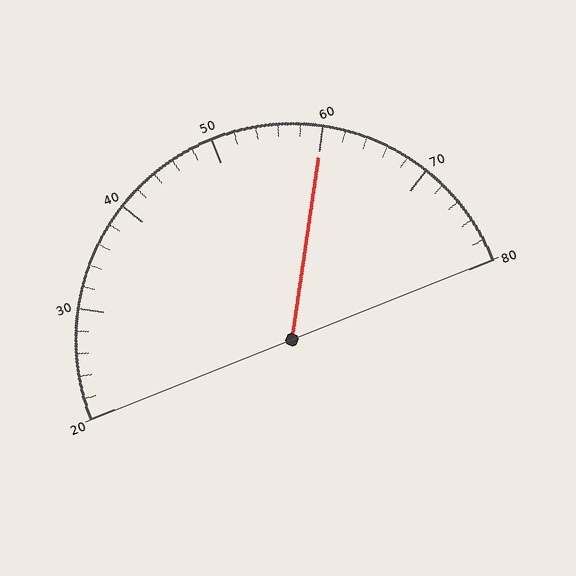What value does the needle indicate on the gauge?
The needle indicates approximately 60.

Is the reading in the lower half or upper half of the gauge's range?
The reading is in the upper half of the range (20 to 80).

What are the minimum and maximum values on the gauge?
The gauge ranges from 20 to 80.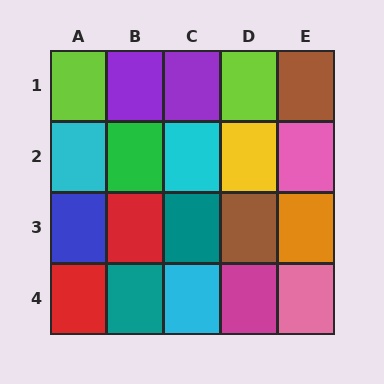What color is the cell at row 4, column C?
Cyan.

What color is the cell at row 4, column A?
Red.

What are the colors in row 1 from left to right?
Lime, purple, purple, lime, brown.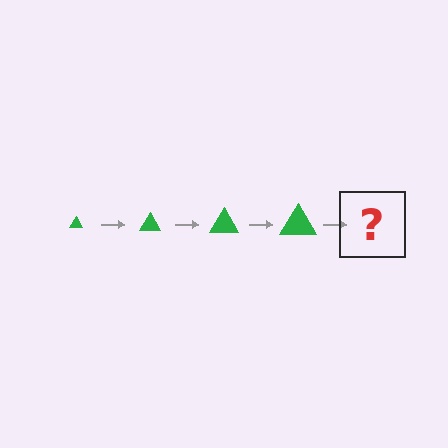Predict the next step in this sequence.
The next step is a green triangle, larger than the previous one.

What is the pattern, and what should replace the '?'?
The pattern is that the triangle gets progressively larger each step. The '?' should be a green triangle, larger than the previous one.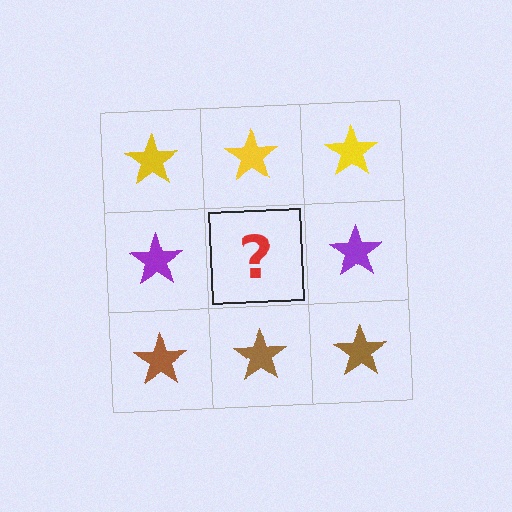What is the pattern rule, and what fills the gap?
The rule is that each row has a consistent color. The gap should be filled with a purple star.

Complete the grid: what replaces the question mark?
The question mark should be replaced with a purple star.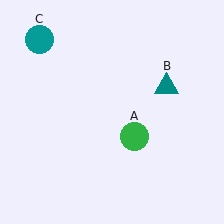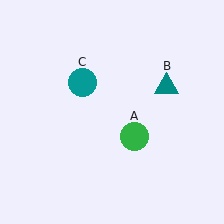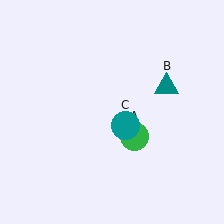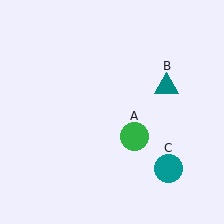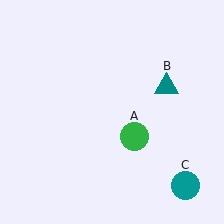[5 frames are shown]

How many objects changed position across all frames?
1 object changed position: teal circle (object C).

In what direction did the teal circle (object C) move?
The teal circle (object C) moved down and to the right.